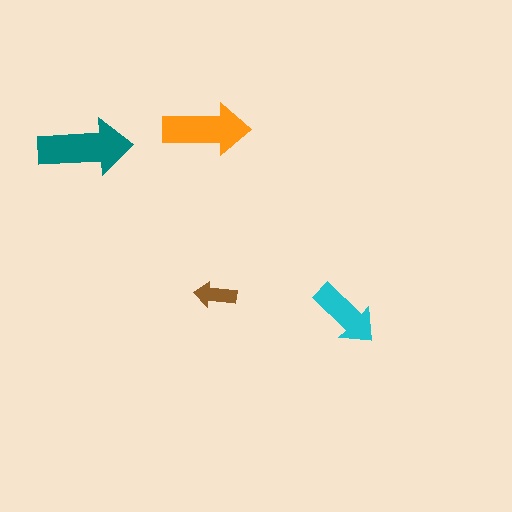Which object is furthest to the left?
The teal arrow is leftmost.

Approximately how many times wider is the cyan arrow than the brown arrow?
About 1.5 times wider.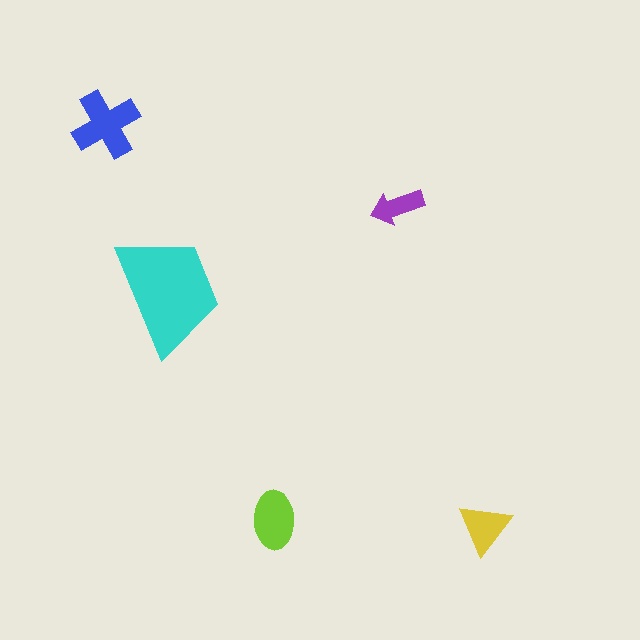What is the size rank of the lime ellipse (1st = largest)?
3rd.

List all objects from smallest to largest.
The purple arrow, the yellow triangle, the lime ellipse, the blue cross, the cyan trapezoid.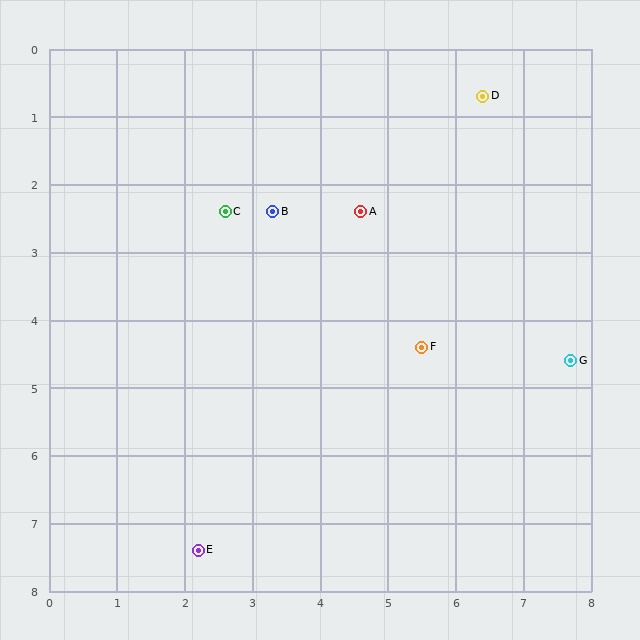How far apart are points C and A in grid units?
Points C and A are about 2.0 grid units apart.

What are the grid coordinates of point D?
Point D is at approximately (6.4, 0.7).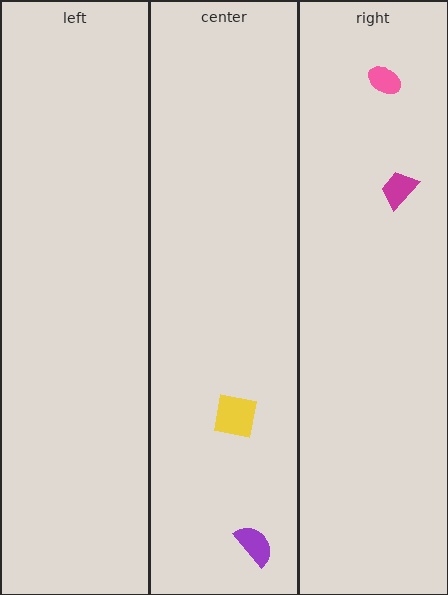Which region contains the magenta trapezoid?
The right region.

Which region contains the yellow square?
The center region.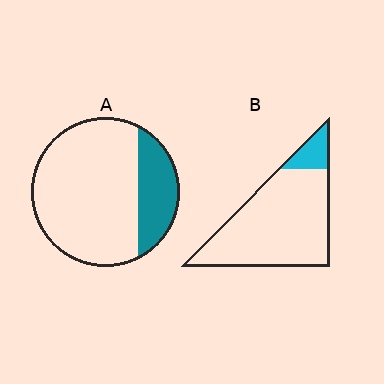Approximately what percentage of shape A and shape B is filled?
A is approximately 25% and B is approximately 10%.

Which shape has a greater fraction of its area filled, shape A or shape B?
Shape A.